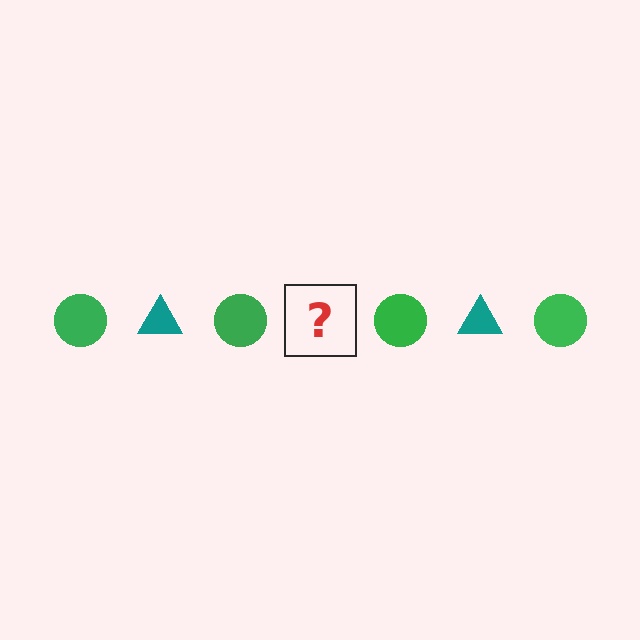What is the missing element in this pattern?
The missing element is a teal triangle.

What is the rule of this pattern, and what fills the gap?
The rule is that the pattern alternates between green circle and teal triangle. The gap should be filled with a teal triangle.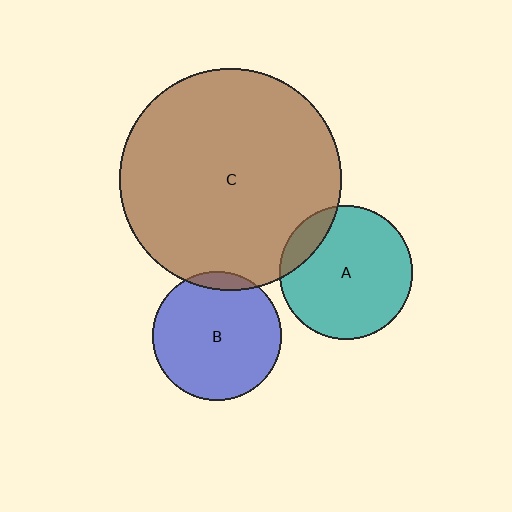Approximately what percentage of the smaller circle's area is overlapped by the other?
Approximately 5%.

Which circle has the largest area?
Circle C (brown).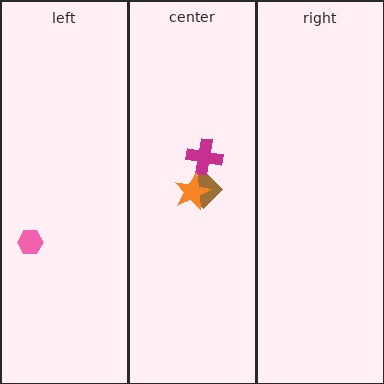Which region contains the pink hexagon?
The left region.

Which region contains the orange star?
The center region.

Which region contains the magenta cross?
The center region.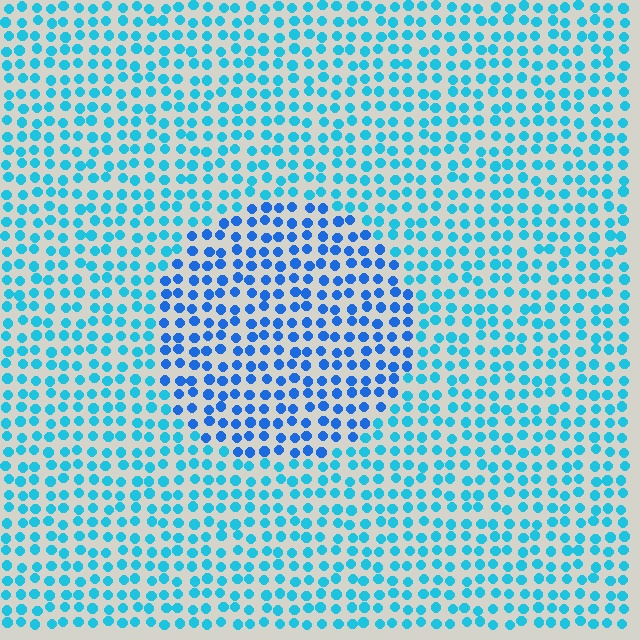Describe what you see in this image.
The image is filled with small cyan elements in a uniform arrangement. A circle-shaped region is visible where the elements are tinted to a slightly different hue, forming a subtle color boundary.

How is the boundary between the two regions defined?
The boundary is defined purely by a slight shift in hue (about 28 degrees). Spacing, size, and orientation are identical on both sides.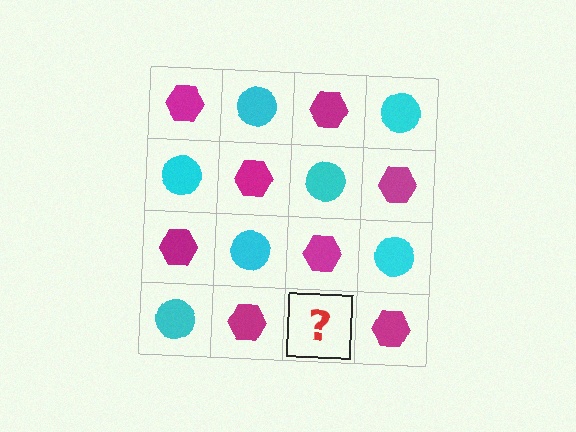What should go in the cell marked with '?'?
The missing cell should contain a cyan circle.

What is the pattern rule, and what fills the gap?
The rule is that it alternates magenta hexagon and cyan circle in a checkerboard pattern. The gap should be filled with a cyan circle.